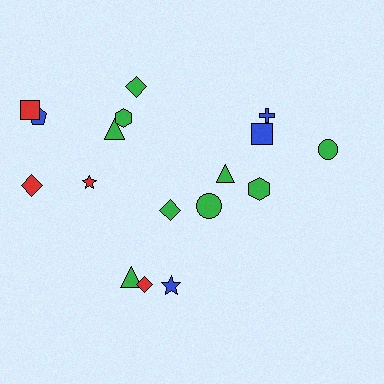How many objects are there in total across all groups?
There are 17 objects.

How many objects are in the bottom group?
There are 5 objects.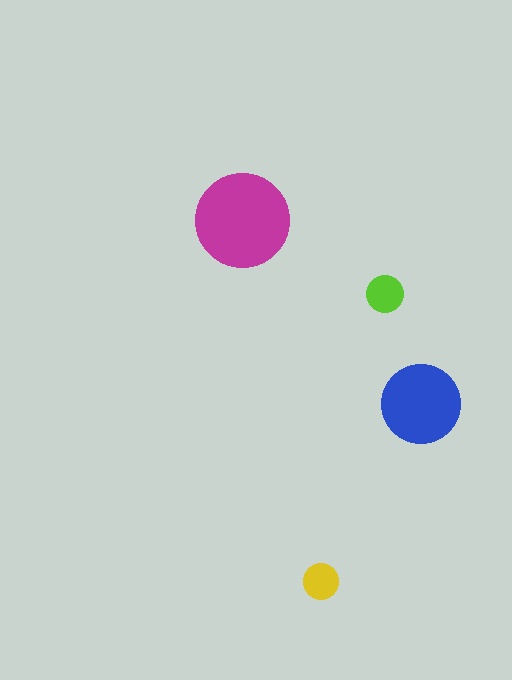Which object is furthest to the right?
The blue circle is rightmost.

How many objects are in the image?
There are 4 objects in the image.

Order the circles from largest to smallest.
the magenta one, the blue one, the lime one, the yellow one.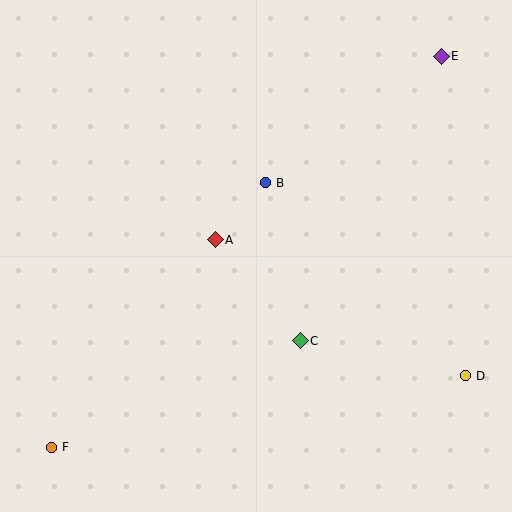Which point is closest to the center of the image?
Point A at (215, 240) is closest to the center.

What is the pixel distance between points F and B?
The distance between F and B is 340 pixels.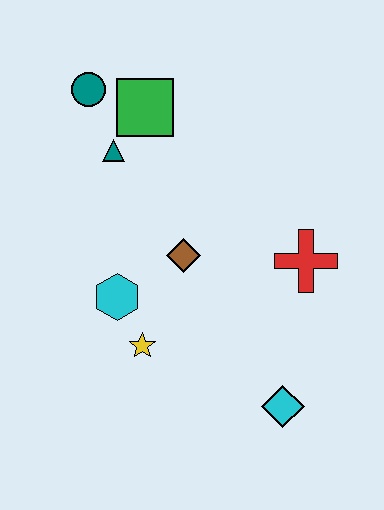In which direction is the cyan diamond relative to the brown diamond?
The cyan diamond is below the brown diamond.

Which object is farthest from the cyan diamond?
The teal circle is farthest from the cyan diamond.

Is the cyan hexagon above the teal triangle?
No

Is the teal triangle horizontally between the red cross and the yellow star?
No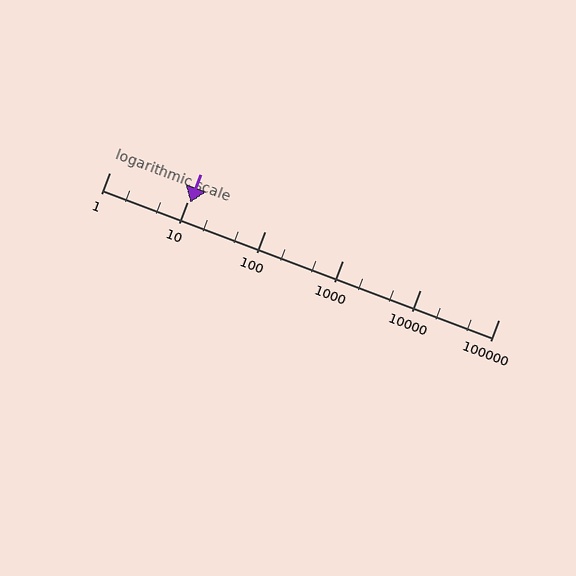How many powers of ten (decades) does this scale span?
The scale spans 5 decades, from 1 to 100000.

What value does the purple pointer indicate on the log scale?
The pointer indicates approximately 11.